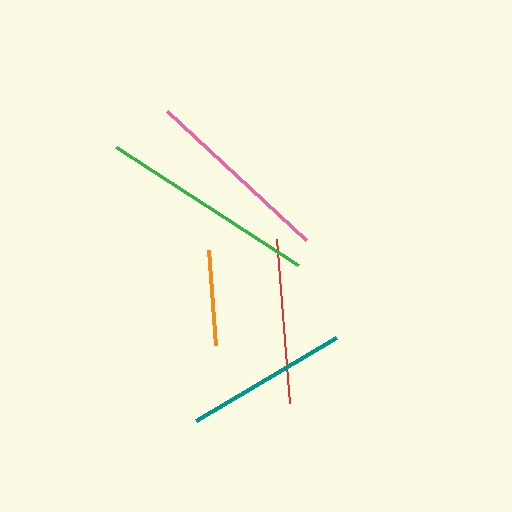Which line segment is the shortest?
The orange line is the shortest at approximately 95 pixels.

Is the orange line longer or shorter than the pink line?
The pink line is longer than the orange line.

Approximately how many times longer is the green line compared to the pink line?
The green line is approximately 1.1 times the length of the pink line.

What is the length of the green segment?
The green segment is approximately 217 pixels long.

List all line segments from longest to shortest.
From longest to shortest: green, pink, red, teal, orange.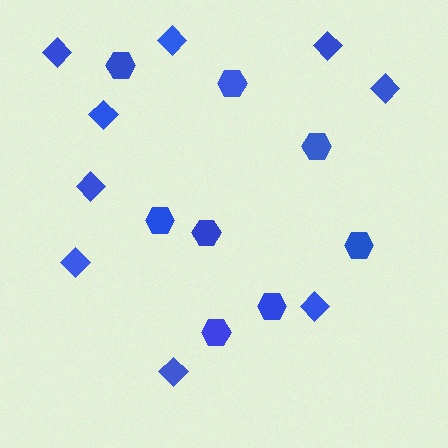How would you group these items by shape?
There are 2 groups: one group of hexagons (8) and one group of diamonds (9).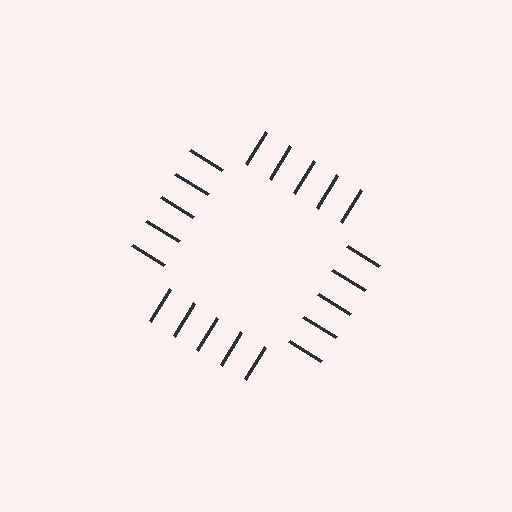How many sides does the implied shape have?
4 sides — the line-ends trace a square.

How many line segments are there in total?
20 — 5 along each of the 4 edges.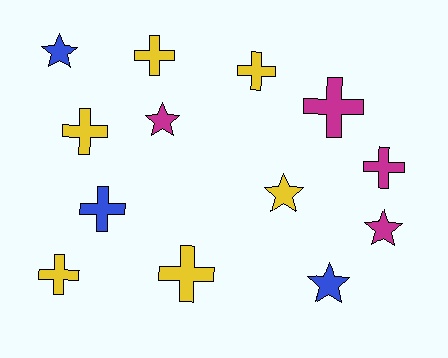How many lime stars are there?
There are no lime stars.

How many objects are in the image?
There are 13 objects.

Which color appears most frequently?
Yellow, with 6 objects.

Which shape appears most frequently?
Cross, with 8 objects.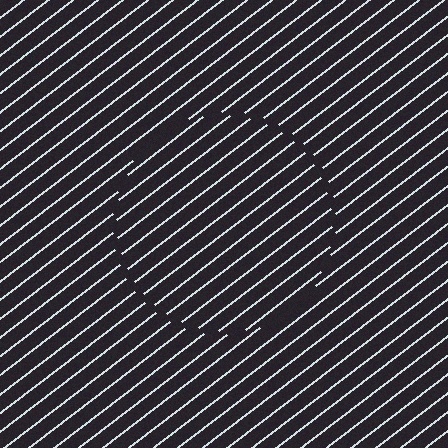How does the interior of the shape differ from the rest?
The interior of the shape contains the same grating, shifted by half a period — the contour is defined by the phase discontinuity where line-ends from the inner and outer gratings abut.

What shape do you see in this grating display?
An illusory circle. The interior of the shape contains the same grating, shifted by half a period — the contour is defined by the phase discontinuity where line-ends from the inner and outer gratings abut.